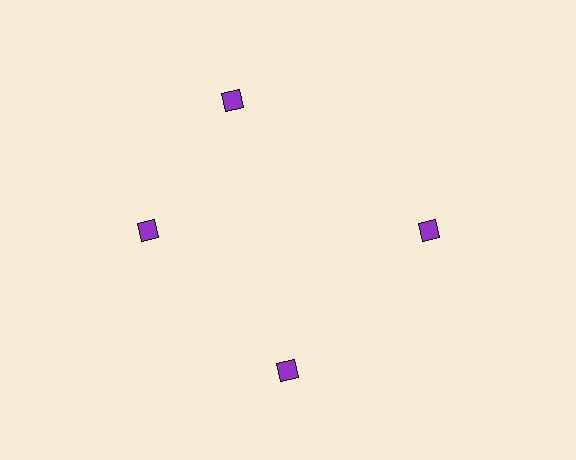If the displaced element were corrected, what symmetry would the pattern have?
It would have 4-fold rotational symmetry — the pattern would map onto itself every 90 degrees.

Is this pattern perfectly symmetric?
No. The 4 purple squares are arranged in a ring, but one element near the 12 o'clock position is rotated out of alignment along the ring, breaking the 4-fold rotational symmetry.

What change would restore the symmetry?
The symmetry would be restored by rotating it back into even spacing with its neighbors so that all 4 squares sit at equal angles and equal distance from the center.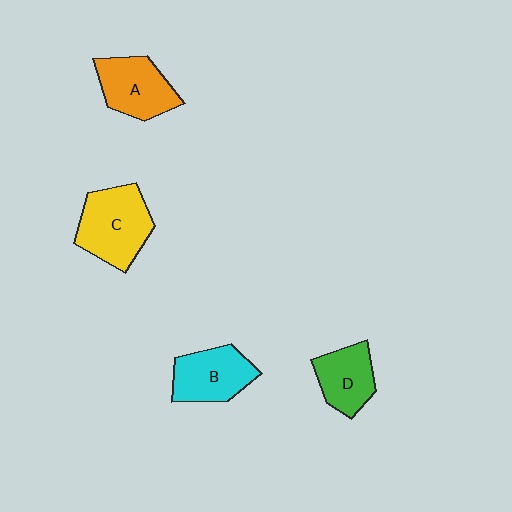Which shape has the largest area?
Shape C (yellow).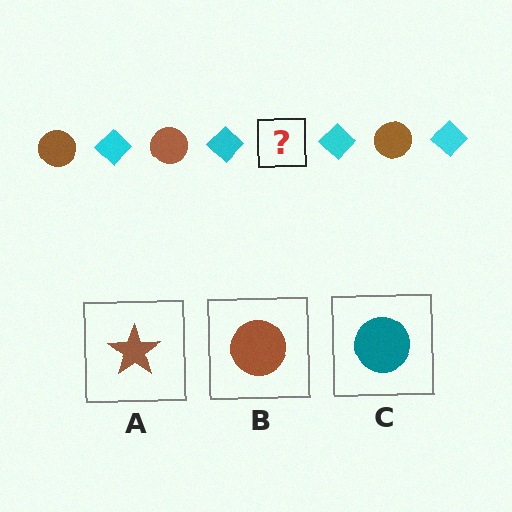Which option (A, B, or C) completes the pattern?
B.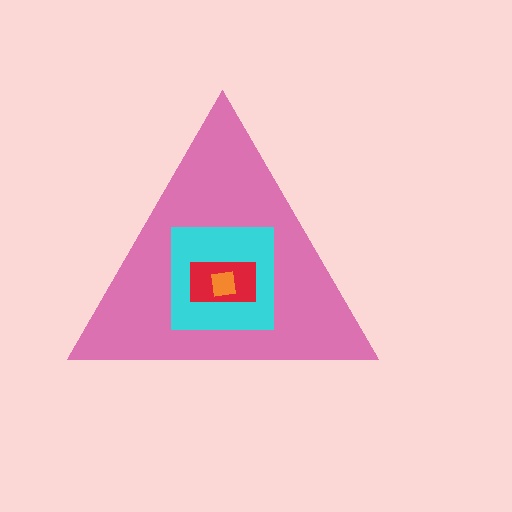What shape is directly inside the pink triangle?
The cyan square.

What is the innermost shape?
The orange square.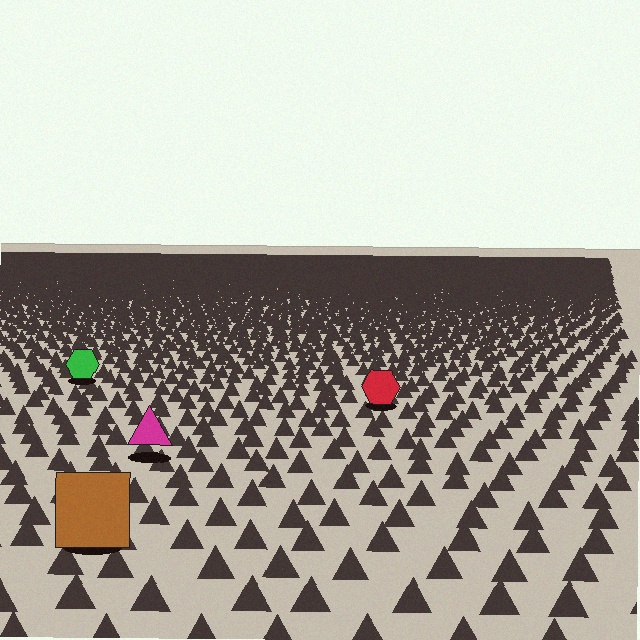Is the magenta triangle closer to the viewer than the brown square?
No. The brown square is closer — you can tell from the texture gradient: the ground texture is coarser near it.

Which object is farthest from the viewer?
The green hexagon is farthest from the viewer. It appears smaller and the ground texture around it is denser.